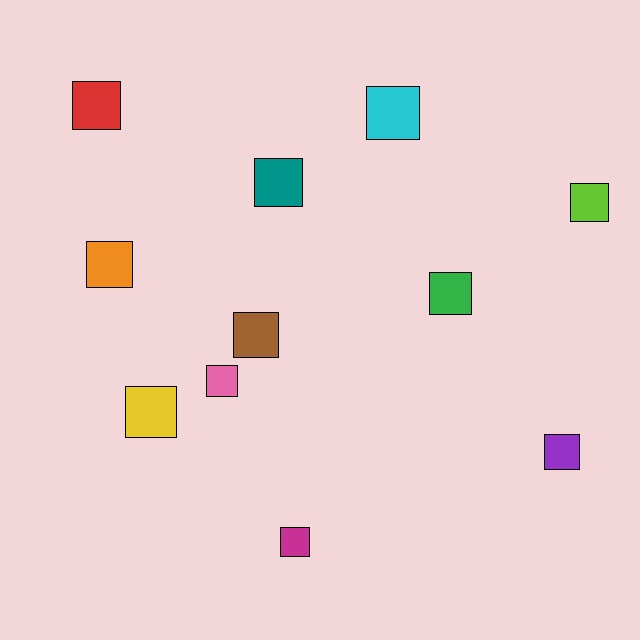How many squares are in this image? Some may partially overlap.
There are 11 squares.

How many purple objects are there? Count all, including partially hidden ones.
There is 1 purple object.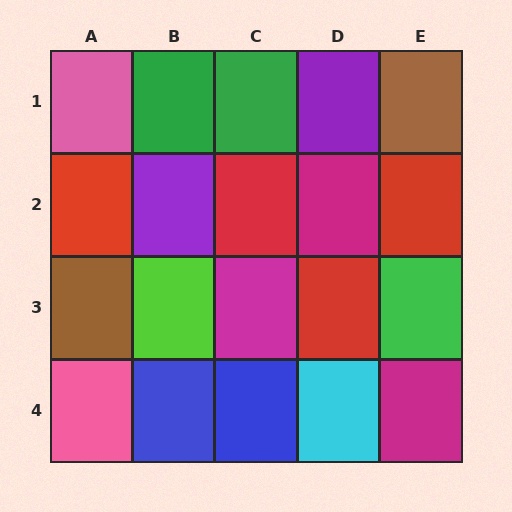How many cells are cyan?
1 cell is cyan.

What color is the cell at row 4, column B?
Blue.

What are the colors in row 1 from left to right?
Pink, green, green, purple, brown.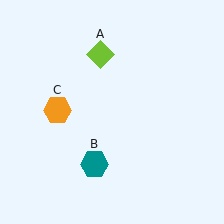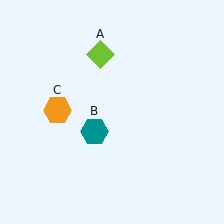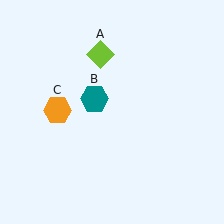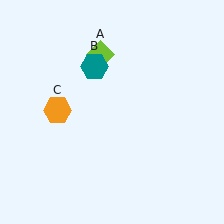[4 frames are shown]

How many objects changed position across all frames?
1 object changed position: teal hexagon (object B).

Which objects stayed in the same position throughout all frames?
Lime diamond (object A) and orange hexagon (object C) remained stationary.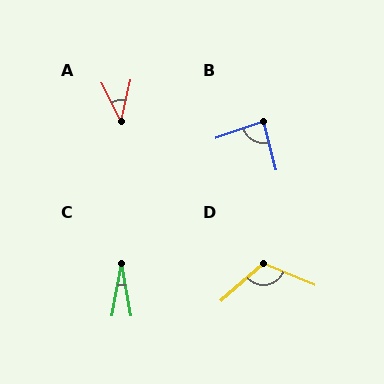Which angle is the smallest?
C, at approximately 21 degrees.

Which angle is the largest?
D, at approximately 116 degrees.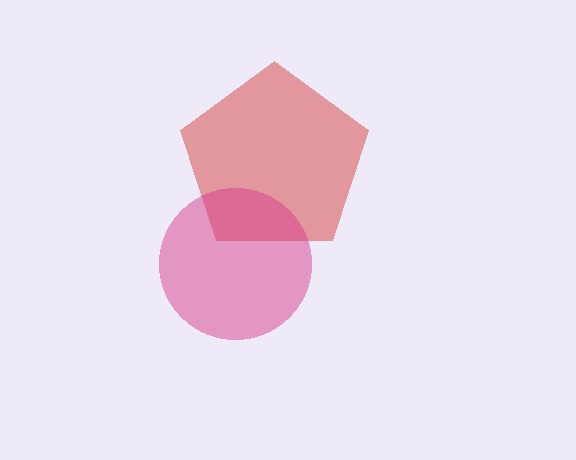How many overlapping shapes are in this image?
There are 2 overlapping shapes in the image.